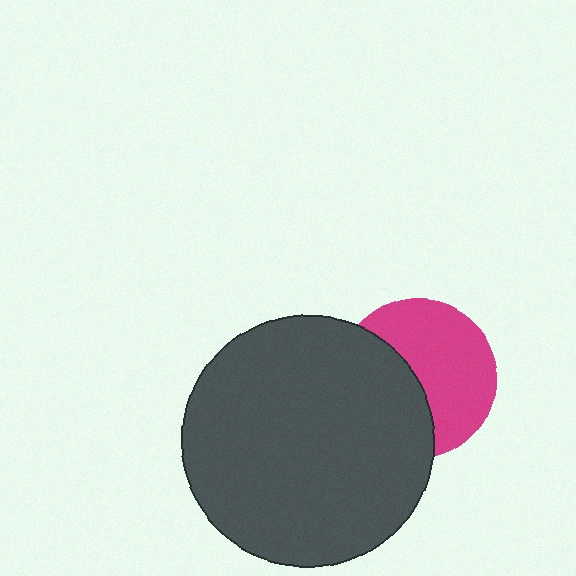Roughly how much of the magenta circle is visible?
About half of it is visible (roughly 56%).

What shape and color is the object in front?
The object in front is a dark gray circle.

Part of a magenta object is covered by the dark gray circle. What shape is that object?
It is a circle.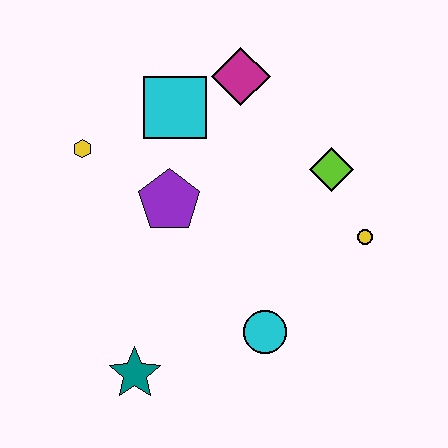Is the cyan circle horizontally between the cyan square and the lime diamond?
Yes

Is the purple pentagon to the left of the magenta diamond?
Yes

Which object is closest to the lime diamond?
The yellow circle is closest to the lime diamond.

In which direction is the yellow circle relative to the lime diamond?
The yellow circle is below the lime diamond.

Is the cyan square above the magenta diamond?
No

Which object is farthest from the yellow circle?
The yellow hexagon is farthest from the yellow circle.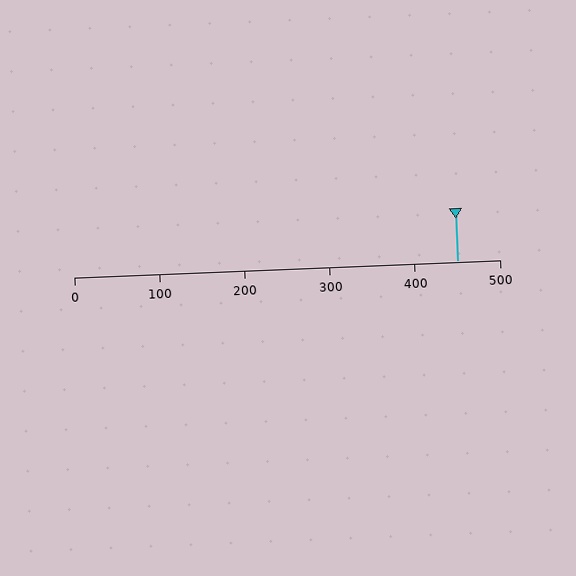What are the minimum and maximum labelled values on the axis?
The axis runs from 0 to 500.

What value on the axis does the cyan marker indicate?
The marker indicates approximately 450.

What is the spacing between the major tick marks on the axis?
The major ticks are spaced 100 apart.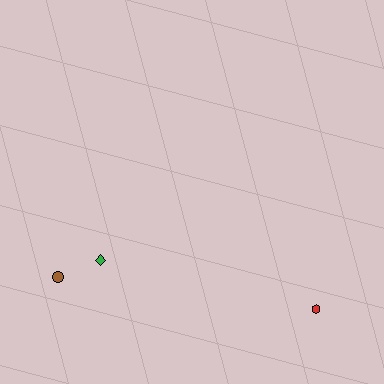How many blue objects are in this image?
There are no blue objects.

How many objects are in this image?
There are 3 objects.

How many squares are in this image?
There are no squares.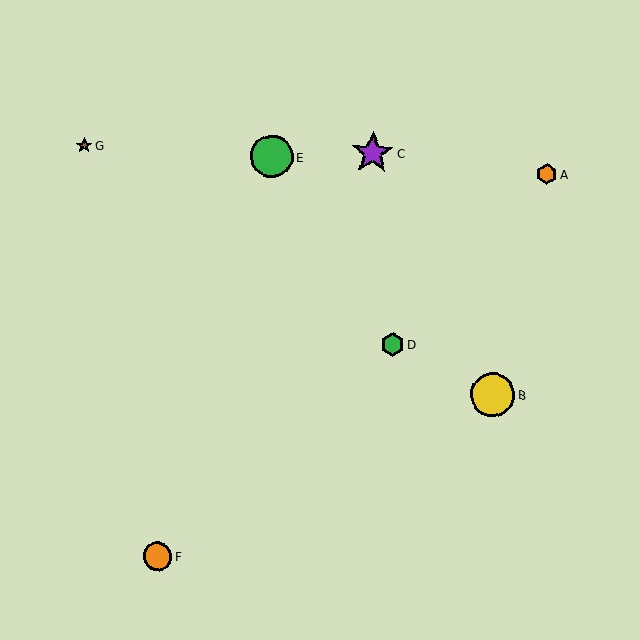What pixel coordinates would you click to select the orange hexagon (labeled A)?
Click at (546, 174) to select the orange hexagon A.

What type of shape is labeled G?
Shape G is a brown star.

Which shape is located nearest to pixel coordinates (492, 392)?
The yellow circle (labeled B) at (493, 394) is nearest to that location.